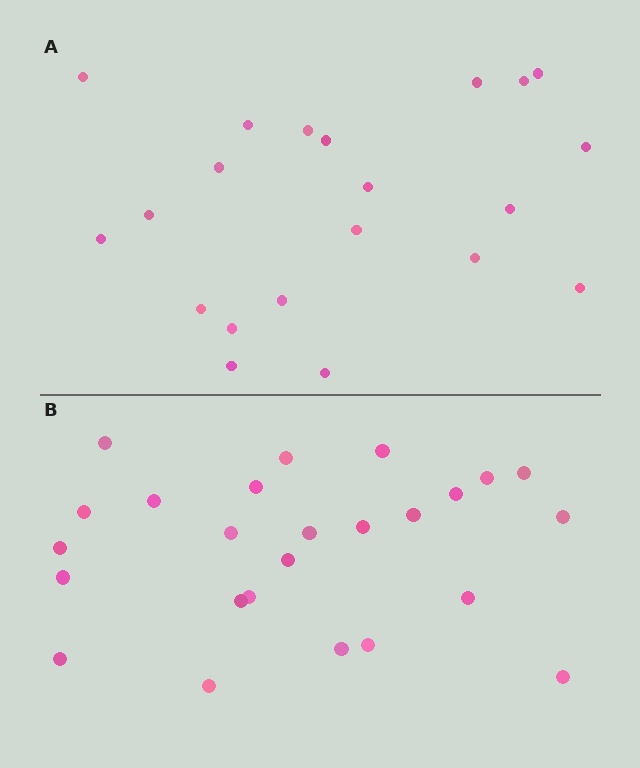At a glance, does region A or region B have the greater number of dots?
Region B (the bottom region) has more dots.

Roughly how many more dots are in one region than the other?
Region B has about 4 more dots than region A.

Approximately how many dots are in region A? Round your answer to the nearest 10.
About 20 dots. (The exact count is 21, which rounds to 20.)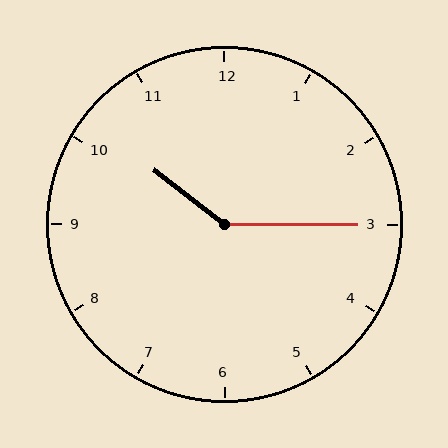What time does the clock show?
10:15.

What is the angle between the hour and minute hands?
Approximately 142 degrees.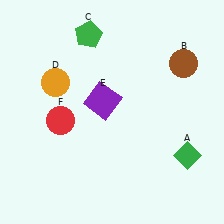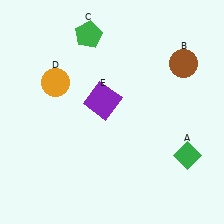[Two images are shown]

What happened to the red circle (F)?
The red circle (F) was removed in Image 2. It was in the bottom-left area of Image 1.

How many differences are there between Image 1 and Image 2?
There is 1 difference between the two images.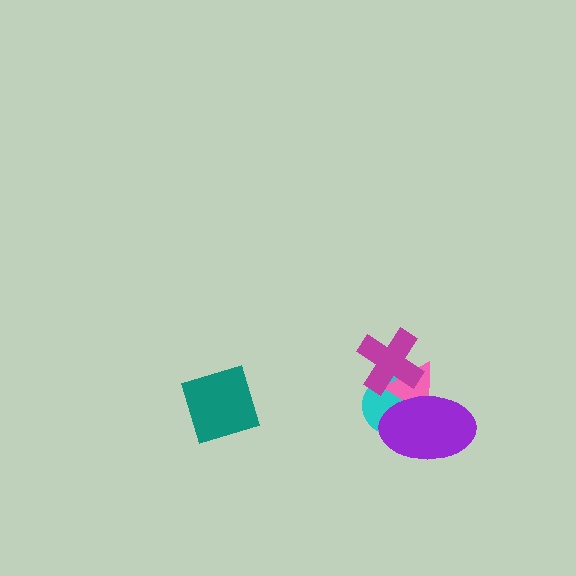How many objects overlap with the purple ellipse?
2 objects overlap with the purple ellipse.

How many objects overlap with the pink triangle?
3 objects overlap with the pink triangle.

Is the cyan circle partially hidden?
Yes, it is partially covered by another shape.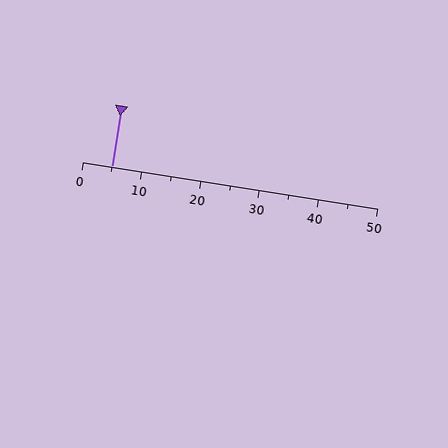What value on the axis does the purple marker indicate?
The marker indicates approximately 5.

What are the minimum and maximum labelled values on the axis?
The axis runs from 0 to 50.